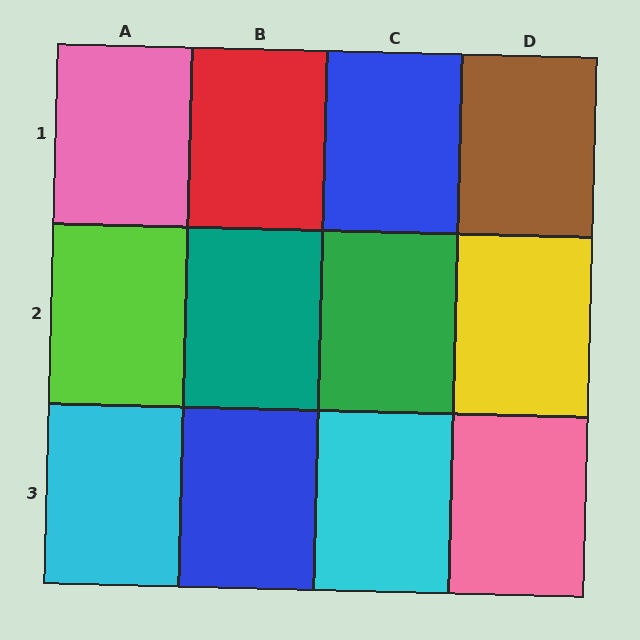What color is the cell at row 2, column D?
Yellow.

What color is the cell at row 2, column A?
Lime.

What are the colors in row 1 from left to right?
Pink, red, blue, brown.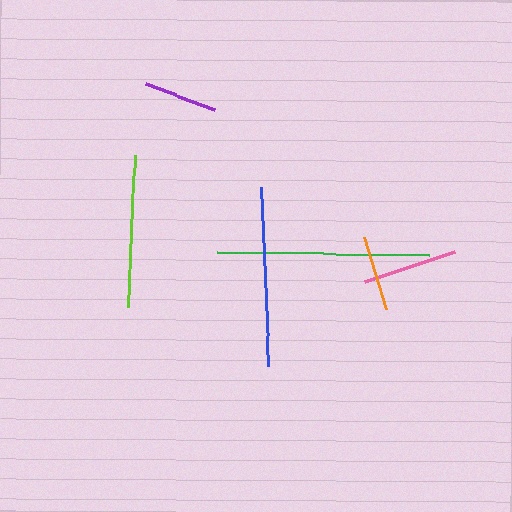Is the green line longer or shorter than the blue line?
The green line is longer than the blue line.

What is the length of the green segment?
The green segment is approximately 212 pixels long.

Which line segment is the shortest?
The purple line is the shortest at approximately 73 pixels.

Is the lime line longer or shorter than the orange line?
The lime line is longer than the orange line.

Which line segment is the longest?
The green line is the longest at approximately 212 pixels.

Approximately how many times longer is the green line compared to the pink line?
The green line is approximately 2.2 times the length of the pink line.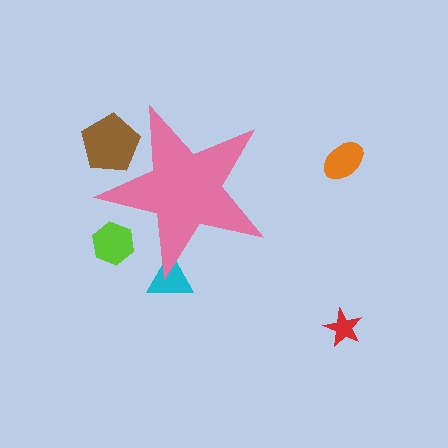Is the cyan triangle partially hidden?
Yes, the cyan triangle is partially hidden behind the pink star.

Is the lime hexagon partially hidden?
Yes, the lime hexagon is partially hidden behind the pink star.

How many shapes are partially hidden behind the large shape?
3 shapes are partially hidden.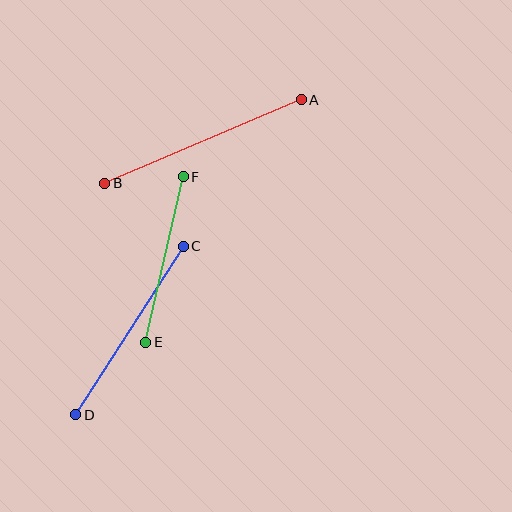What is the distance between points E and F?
The distance is approximately 169 pixels.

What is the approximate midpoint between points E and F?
The midpoint is at approximately (164, 260) pixels.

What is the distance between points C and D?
The distance is approximately 200 pixels.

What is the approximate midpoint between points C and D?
The midpoint is at approximately (129, 331) pixels.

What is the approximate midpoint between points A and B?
The midpoint is at approximately (203, 141) pixels.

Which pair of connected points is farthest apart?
Points A and B are farthest apart.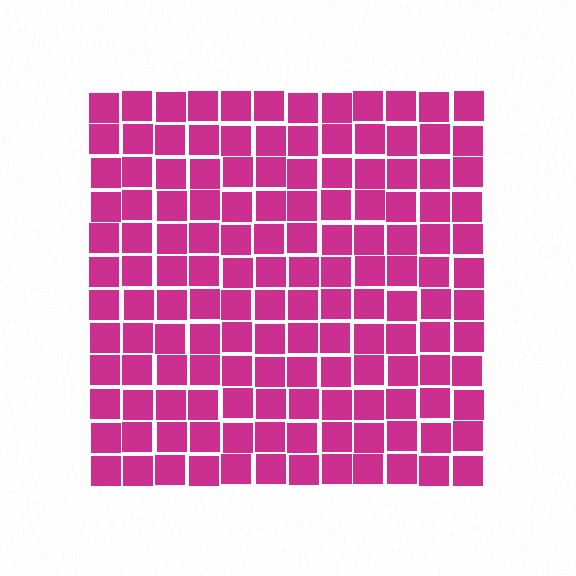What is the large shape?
The large shape is a square.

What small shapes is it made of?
It is made of small squares.